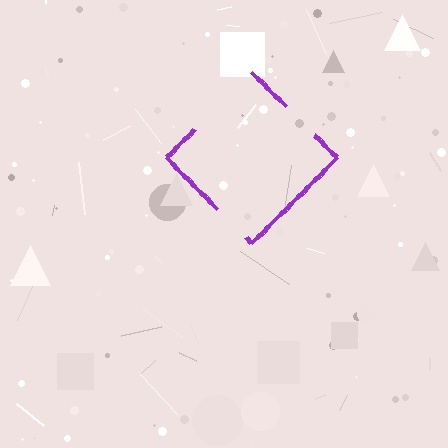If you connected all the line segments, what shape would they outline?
They would outline a diamond.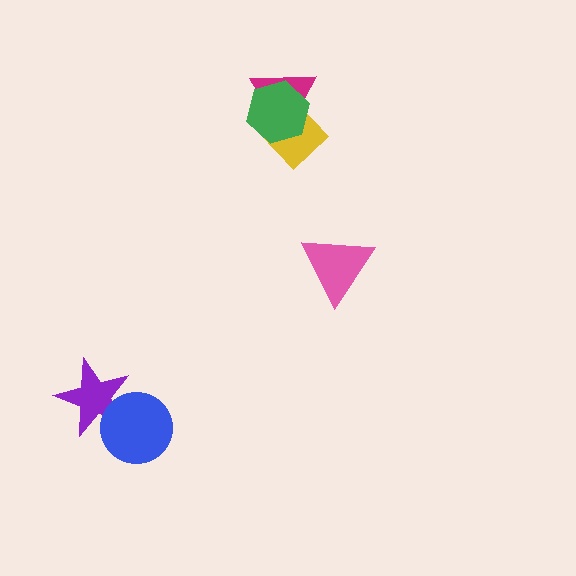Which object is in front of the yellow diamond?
The green hexagon is in front of the yellow diamond.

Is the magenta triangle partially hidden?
Yes, it is partially covered by another shape.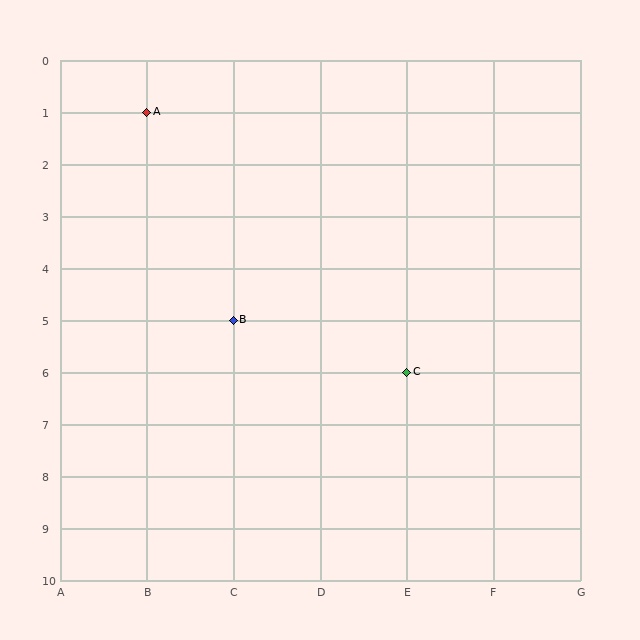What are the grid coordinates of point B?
Point B is at grid coordinates (C, 5).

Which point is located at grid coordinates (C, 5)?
Point B is at (C, 5).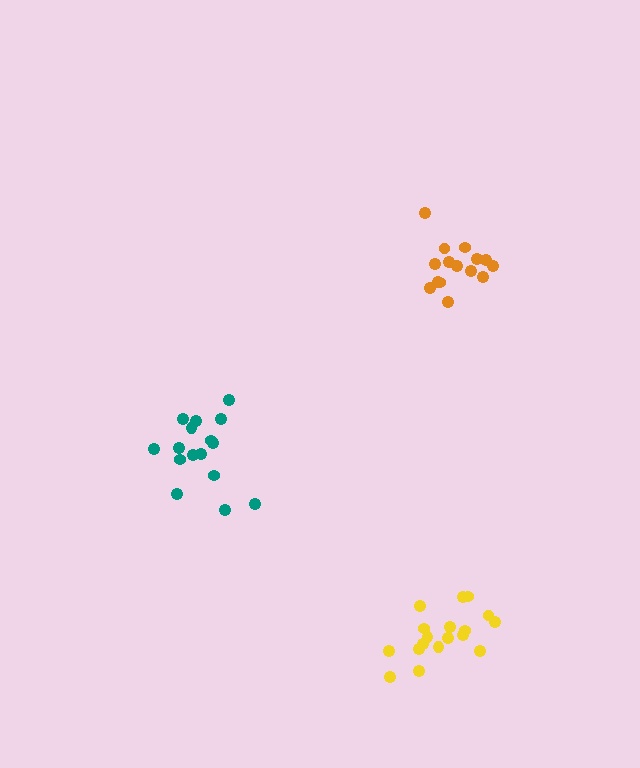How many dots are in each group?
Group 1: 16 dots, Group 2: 15 dots, Group 3: 18 dots (49 total).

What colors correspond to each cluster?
The clusters are colored: teal, orange, yellow.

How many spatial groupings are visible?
There are 3 spatial groupings.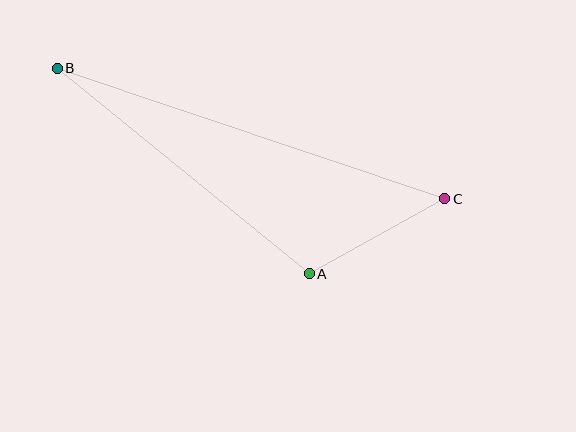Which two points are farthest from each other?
Points B and C are farthest from each other.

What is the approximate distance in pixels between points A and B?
The distance between A and B is approximately 325 pixels.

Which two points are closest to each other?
Points A and C are closest to each other.